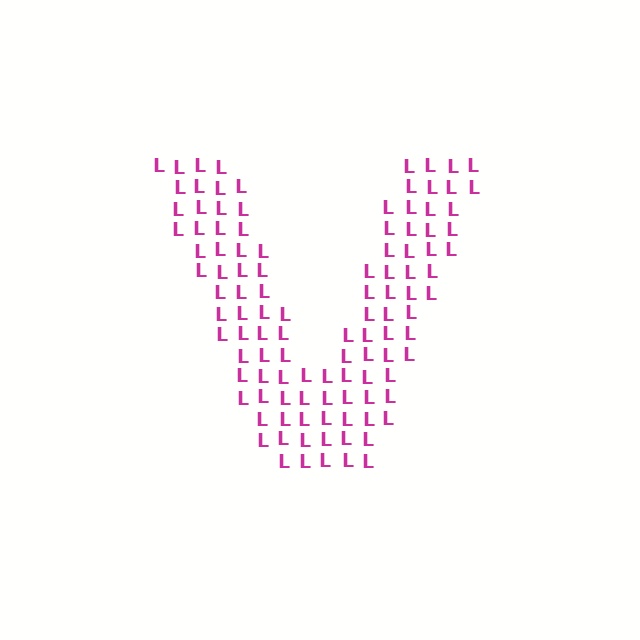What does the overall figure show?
The overall figure shows the letter V.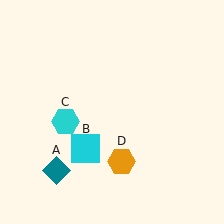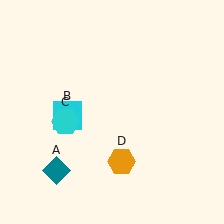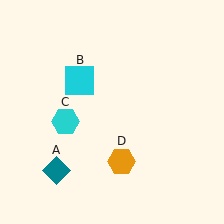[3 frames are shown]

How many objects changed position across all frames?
1 object changed position: cyan square (object B).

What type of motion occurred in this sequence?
The cyan square (object B) rotated clockwise around the center of the scene.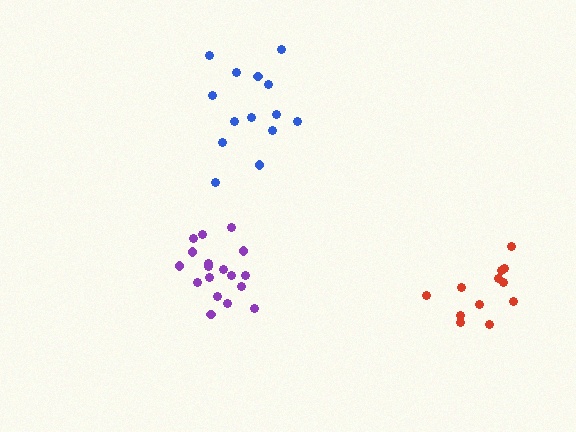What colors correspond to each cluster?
The clusters are colored: purple, red, blue.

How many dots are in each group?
Group 1: 18 dots, Group 2: 12 dots, Group 3: 14 dots (44 total).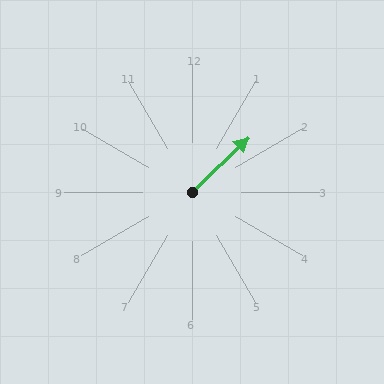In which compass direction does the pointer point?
Northeast.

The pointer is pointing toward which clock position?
Roughly 2 o'clock.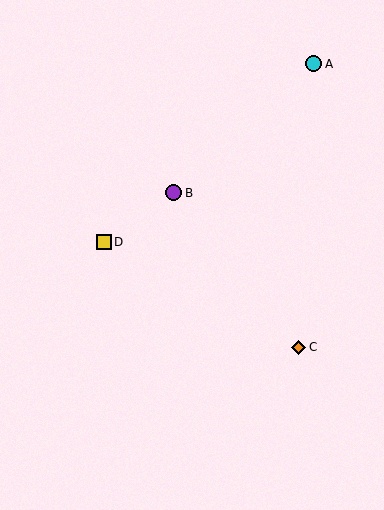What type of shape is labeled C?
Shape C is an orange diamond.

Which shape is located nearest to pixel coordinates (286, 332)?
The orange diamond (labeled C) at (298, 347) is nearest to that location.